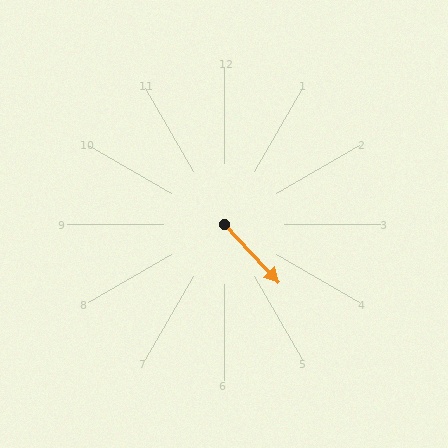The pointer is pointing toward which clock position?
Roughly 5 o'clock.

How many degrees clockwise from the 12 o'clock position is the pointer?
Approximately 137 degrees.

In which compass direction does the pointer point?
Southeast.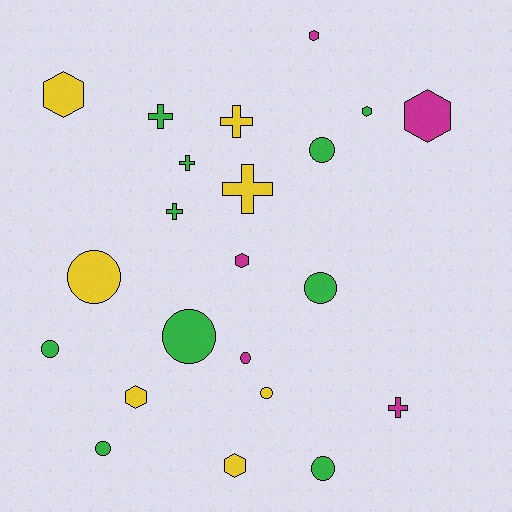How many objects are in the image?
There are 22 objects.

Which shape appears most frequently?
Circle, with 9 objects.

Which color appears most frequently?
Green, with 10 objects.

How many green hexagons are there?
There is 1 green hexagon.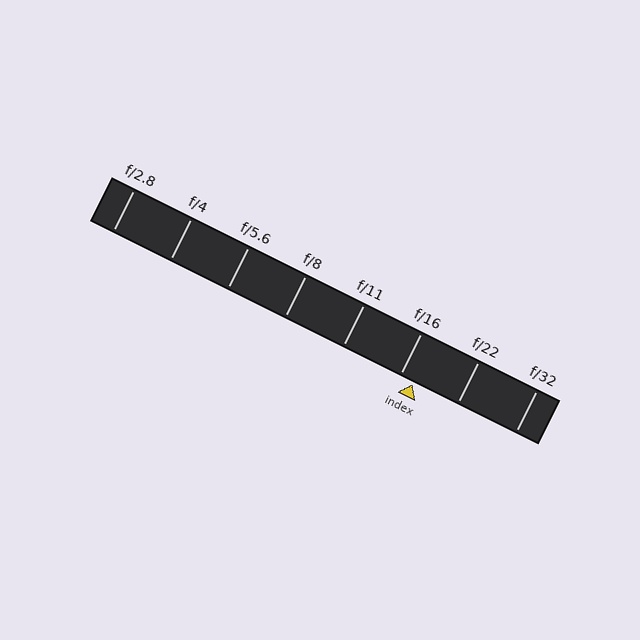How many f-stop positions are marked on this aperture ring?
There are 8 f-stop positions marked.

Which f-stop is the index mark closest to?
The index mark is closest to f/16.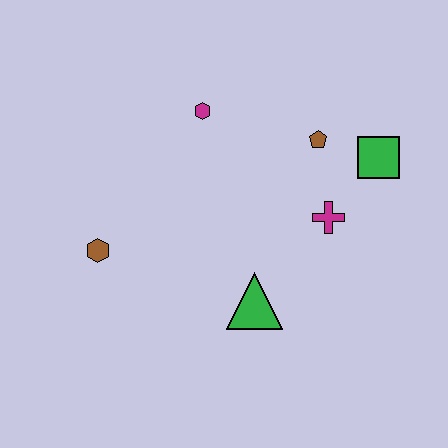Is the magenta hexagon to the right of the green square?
No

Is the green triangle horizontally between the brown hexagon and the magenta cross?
Yes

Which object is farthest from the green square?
The brown hexagon is farthest from the green square.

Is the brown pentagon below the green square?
No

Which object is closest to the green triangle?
The magenta cross is closest to the green triangle.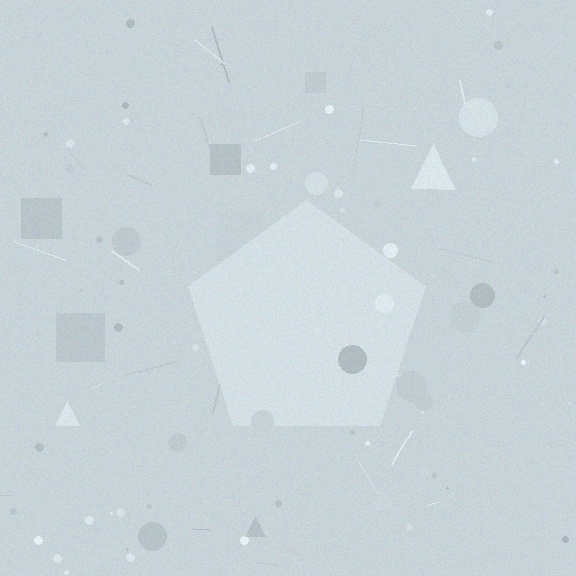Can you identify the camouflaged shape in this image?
The camouflaged shape is a pentagon.